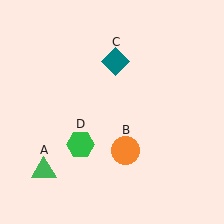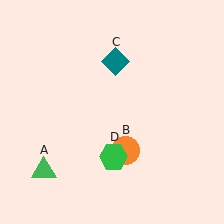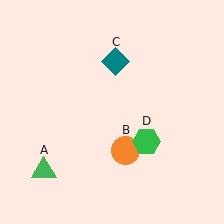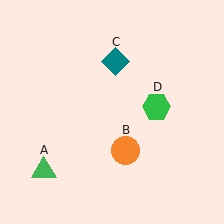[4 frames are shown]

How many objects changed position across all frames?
1 object changed position: green hexagon (object D).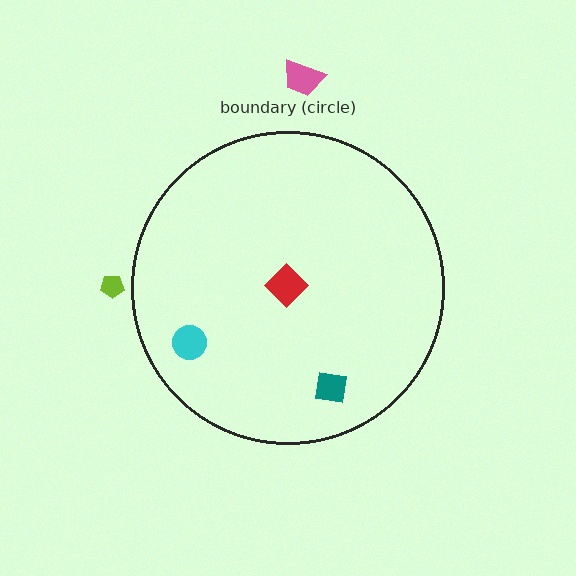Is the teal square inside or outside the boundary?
Inside.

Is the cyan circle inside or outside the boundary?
Inside.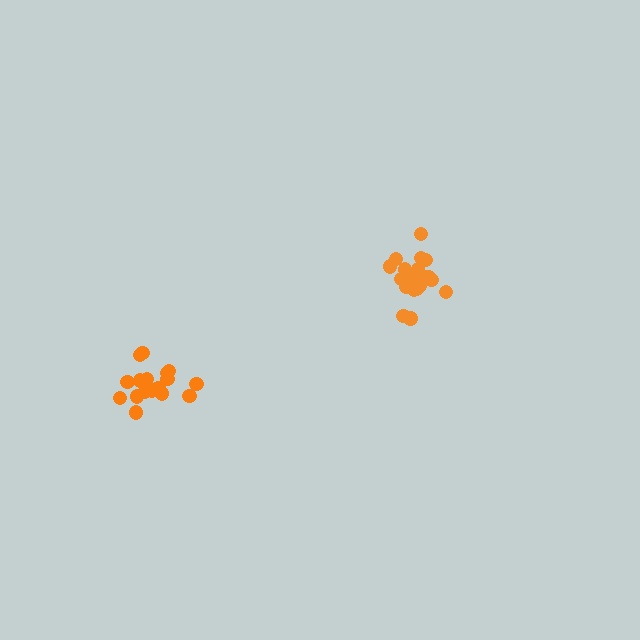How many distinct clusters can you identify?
There are 2 distinct clusters.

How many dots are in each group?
Group 1: 17 dots, Group 2: 19 dots (36 total).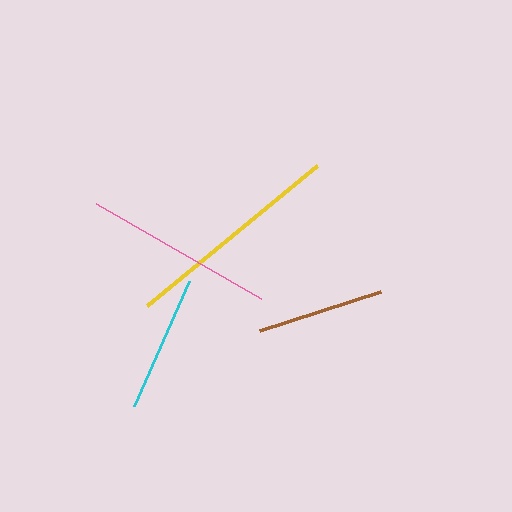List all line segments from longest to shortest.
From longest to shortest: yellow, pink, cyan, brown.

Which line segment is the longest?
The yellow line is the longest at approximately 221 pixels.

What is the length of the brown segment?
The brown segment is approximately 126 pixels long.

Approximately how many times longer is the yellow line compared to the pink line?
The yellow line is approximately 1.2 times the length of the pink line.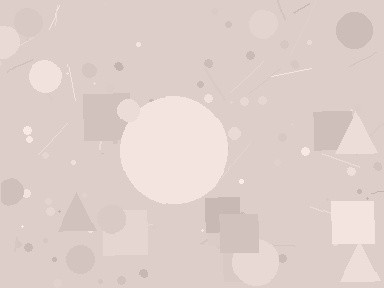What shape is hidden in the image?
A circle is hidden in the image.